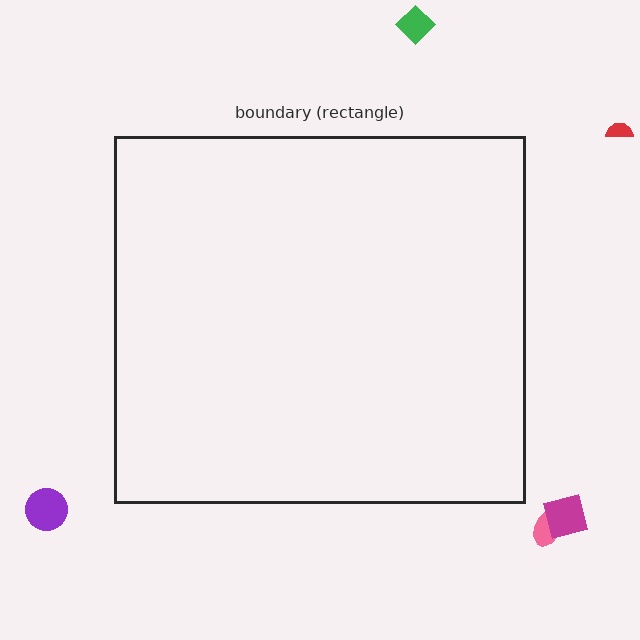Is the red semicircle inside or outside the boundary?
Outside.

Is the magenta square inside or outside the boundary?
Outside.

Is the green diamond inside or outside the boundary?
Outside.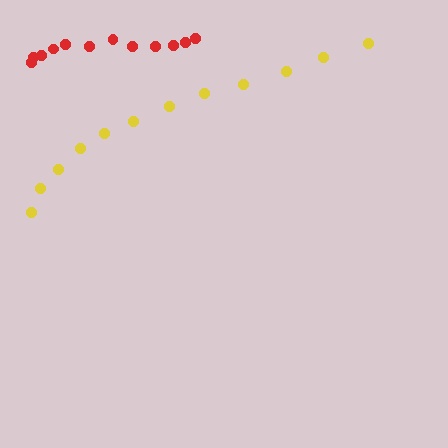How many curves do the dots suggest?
There are 2 distinct paths.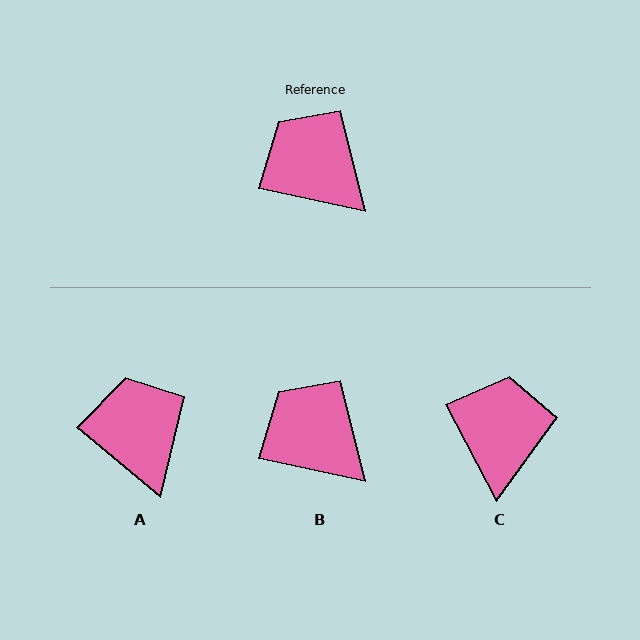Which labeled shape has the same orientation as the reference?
B.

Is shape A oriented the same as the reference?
No, it is off by about 28 degrees.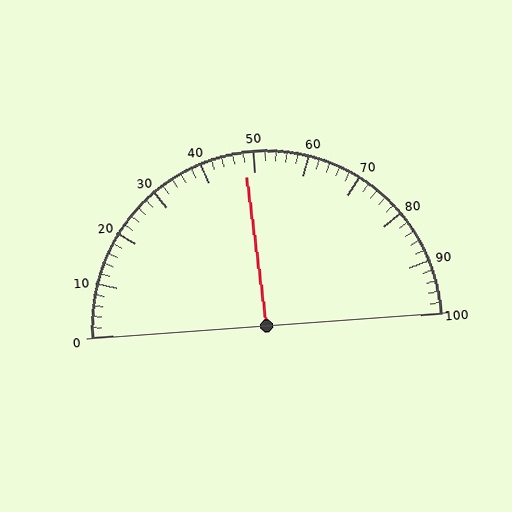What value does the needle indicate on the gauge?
The needle indicates approximately 48.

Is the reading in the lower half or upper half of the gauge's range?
The reading is in the lower half of the range (0 to 100).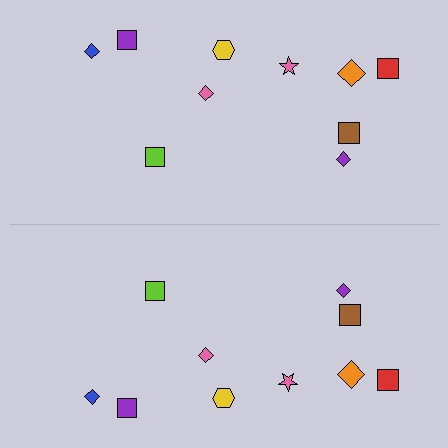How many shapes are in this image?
There are 20 shapes in this image.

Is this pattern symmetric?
Yes, this pattern has bilateral (reflection) symmetry.